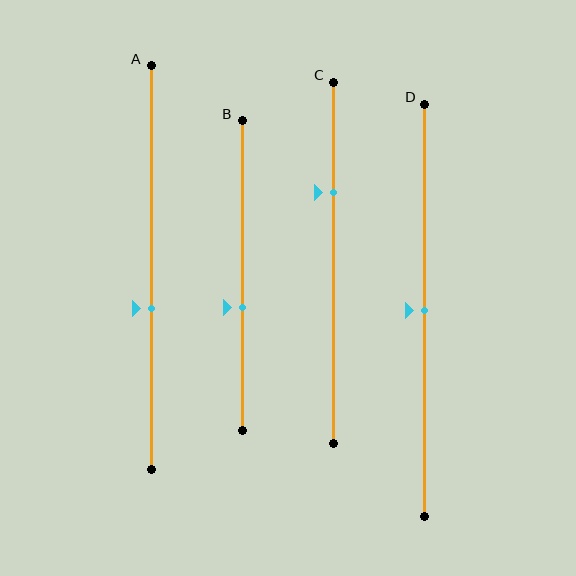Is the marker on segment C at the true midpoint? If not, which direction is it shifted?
No, the marker on segment C is shifted upward by about 19% of the segment length.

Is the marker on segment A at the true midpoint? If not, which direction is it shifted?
No, the marker on segment A is shifted downward by about 10% of the segment length.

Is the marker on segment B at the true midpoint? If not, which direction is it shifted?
No, the marker on segment B is shifted downward by about 10% of the segment length.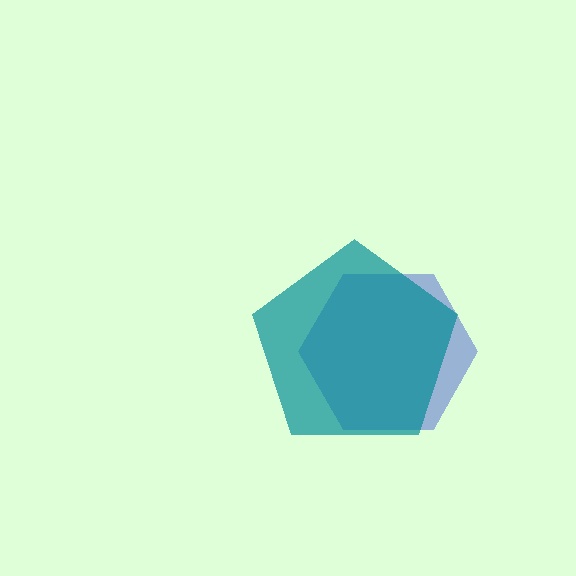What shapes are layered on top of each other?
The layered shapes are: a blue hexagon, a teal pentagon.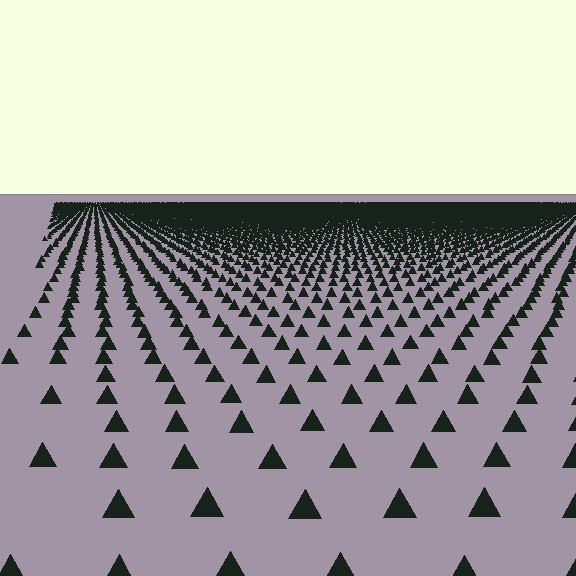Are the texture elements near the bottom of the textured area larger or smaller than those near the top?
Larger. Near the bottom, elements are closer to the viewer and appear at a bigger on-screen size.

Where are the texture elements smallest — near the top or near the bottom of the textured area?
Near the top.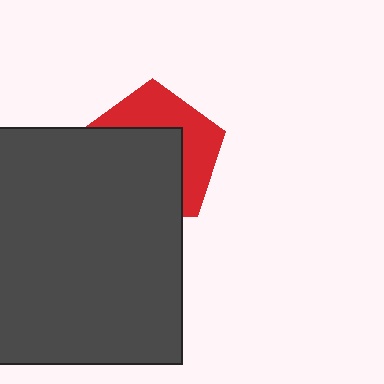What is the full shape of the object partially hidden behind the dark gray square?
The partially hidden object is a red pentagon.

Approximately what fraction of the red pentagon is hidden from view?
Roughly 58% of the red pentagon is hidden behind the dark gray square.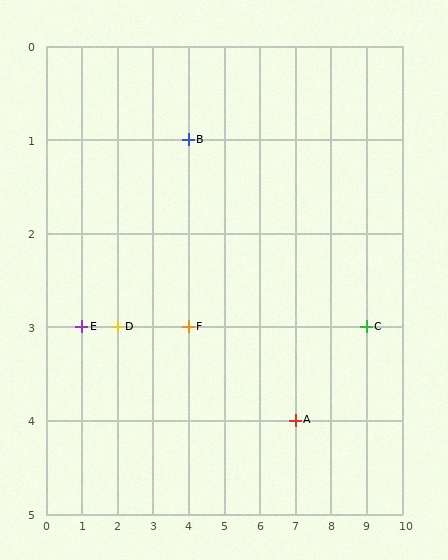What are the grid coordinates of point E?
Point E is at grid coordinates (1, 3).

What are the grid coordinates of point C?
Point C is at grid coordinates (9, 3).